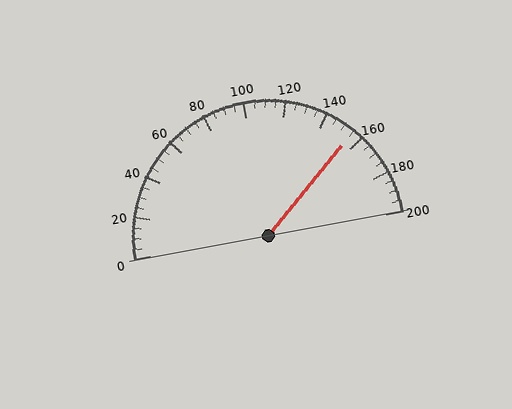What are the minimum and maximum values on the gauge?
The gauge ranges from 0 to 200.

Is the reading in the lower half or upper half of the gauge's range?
The reading is in the upper half of the range (0 to 200).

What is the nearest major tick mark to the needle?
The nearest major tick mark is 160.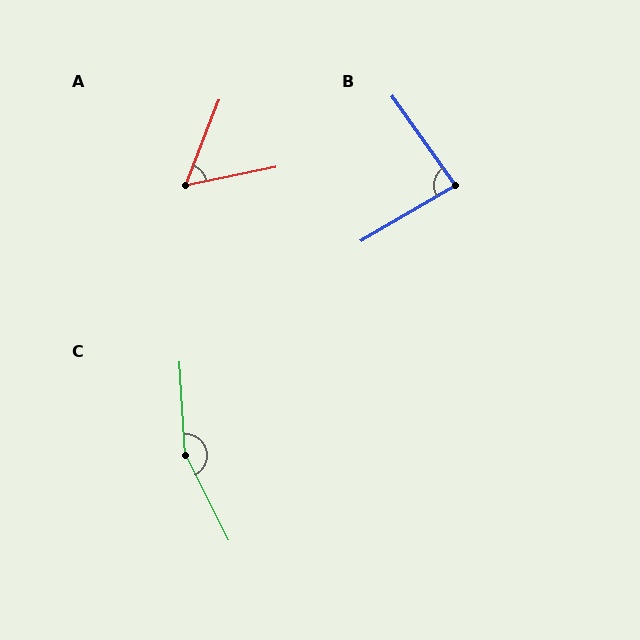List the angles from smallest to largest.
A (57°), B (85°), C (157°).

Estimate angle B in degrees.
Approximately 85 degrees.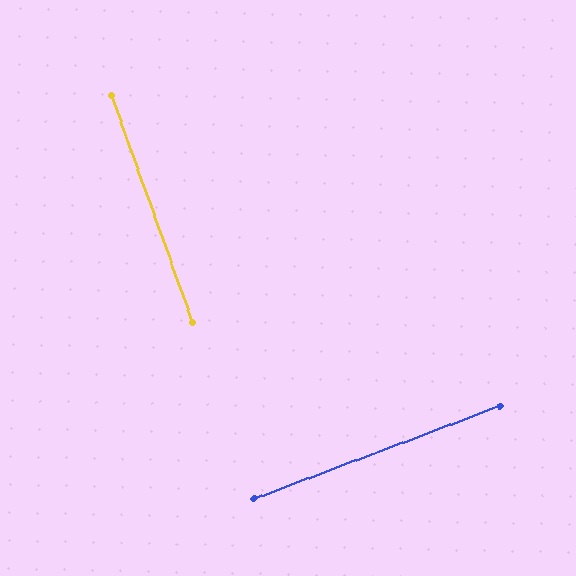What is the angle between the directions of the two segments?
Approximately 89 degrees.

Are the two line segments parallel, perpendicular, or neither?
Perpendicular — they meet at approximately 89°.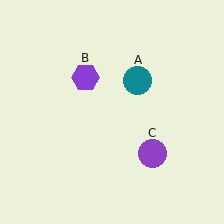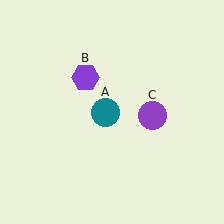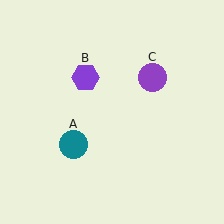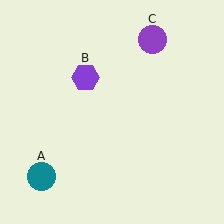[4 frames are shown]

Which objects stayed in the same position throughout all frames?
Purple hexagon (object B) remained stationary.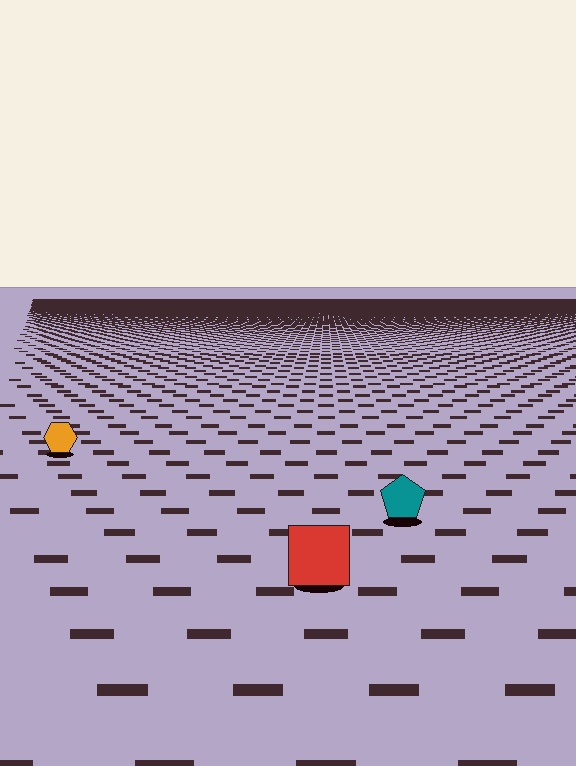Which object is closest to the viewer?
The red square is closest. The texture marks near it are larger and more spread out.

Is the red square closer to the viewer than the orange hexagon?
Yes. The red square is closer — you can tell from the texture gradient: the ground texture is coarser near it.